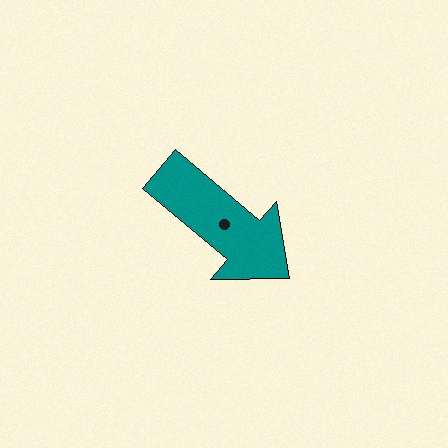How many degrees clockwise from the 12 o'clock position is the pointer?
Approximately 130 degrees.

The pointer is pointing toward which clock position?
Roughly 4 o'clock.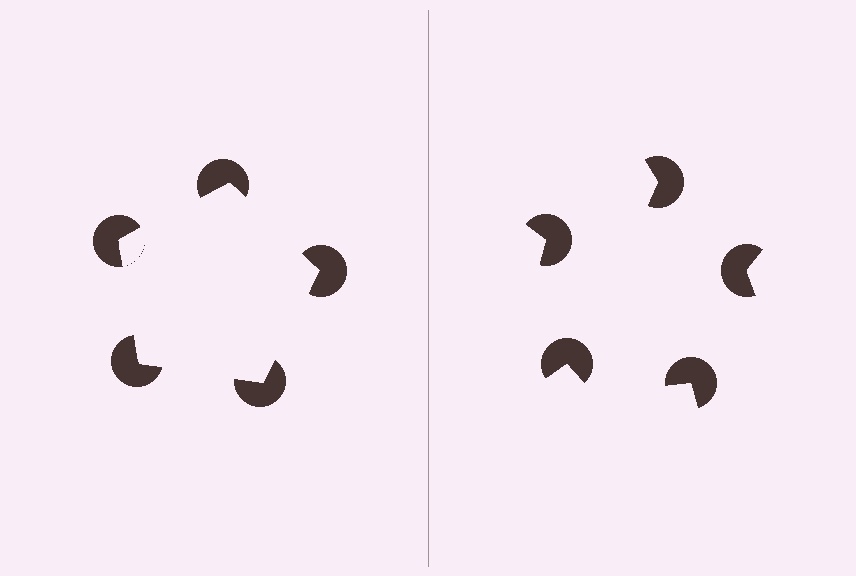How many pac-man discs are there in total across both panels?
10 — 5 on each side.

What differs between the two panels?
The pac-man discs are positioned identically on both sides; only the wedge orientations differ. On the left they align to a pentagon; on the right they are misaligned.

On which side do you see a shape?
An illusory pentagon appears on the left side. On the right side the wedge cuts are rotated, so no coherent shape forms.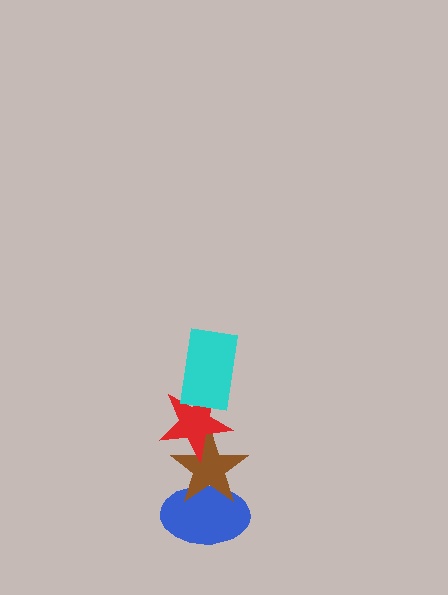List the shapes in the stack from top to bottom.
From top to bottom: the cyan rectangle, the red star, the brown star, the blue ellipse.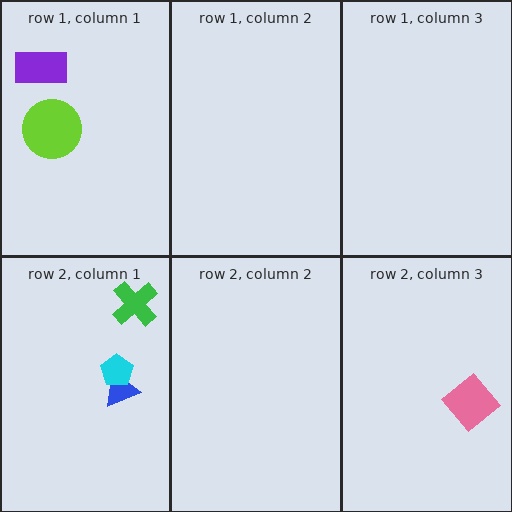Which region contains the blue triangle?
The row 2, column 1 region.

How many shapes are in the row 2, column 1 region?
3.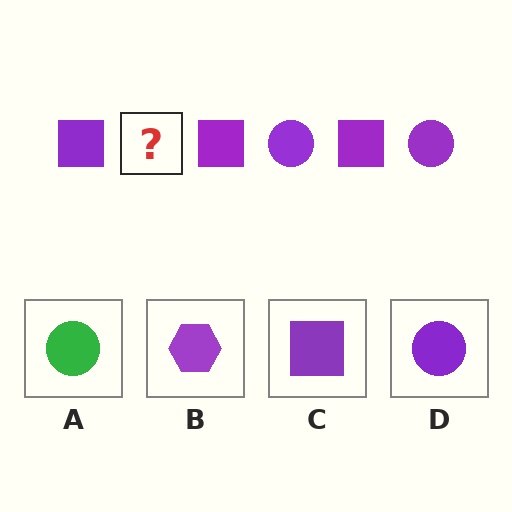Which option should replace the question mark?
Option D.